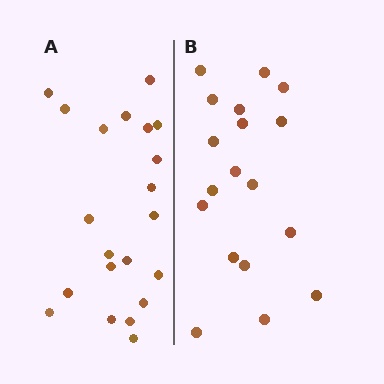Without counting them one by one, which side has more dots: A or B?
Region A (the left region) has more dots.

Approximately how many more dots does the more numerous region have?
Region A has just a few more — roughly 2 or 3 more dots than region B.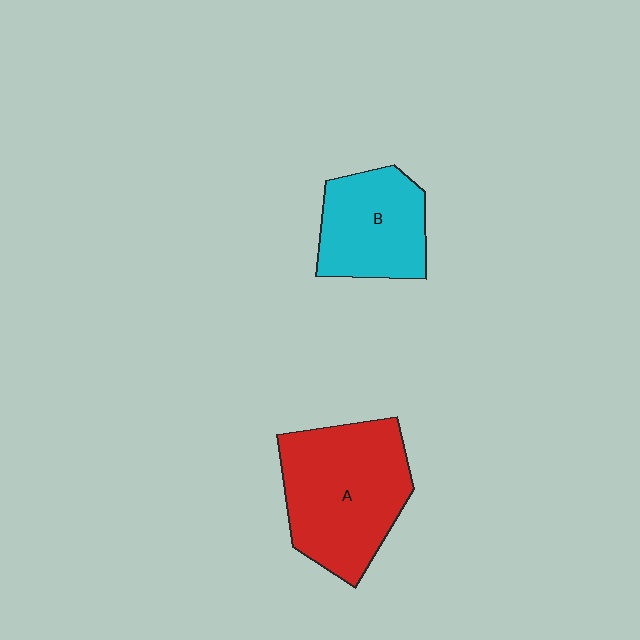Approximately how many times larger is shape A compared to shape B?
Approximately 1.5 times.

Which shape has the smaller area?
Shape B (cyan).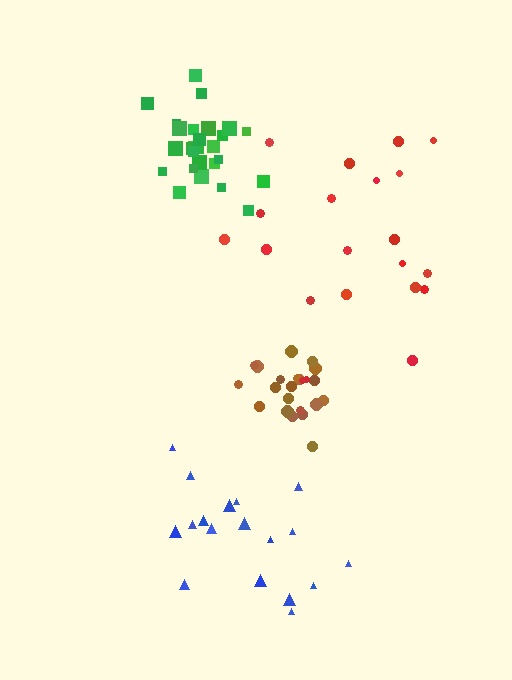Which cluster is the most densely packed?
Brown.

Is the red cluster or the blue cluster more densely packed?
Blue.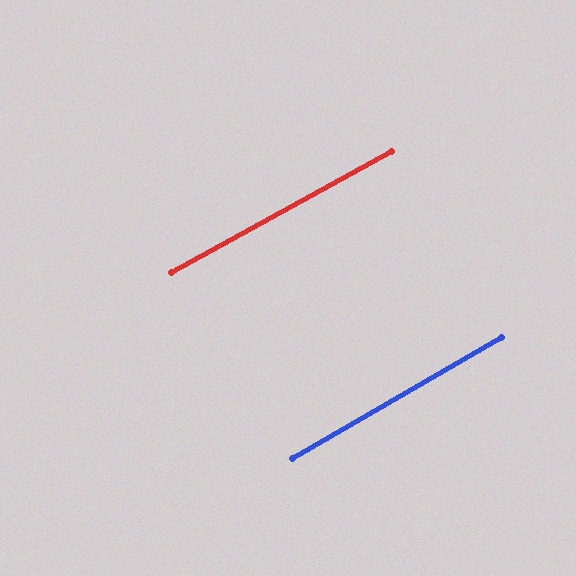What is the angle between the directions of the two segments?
Approximately 1 degree.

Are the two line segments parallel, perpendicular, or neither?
Parallel — their directions differ by only 1.1°.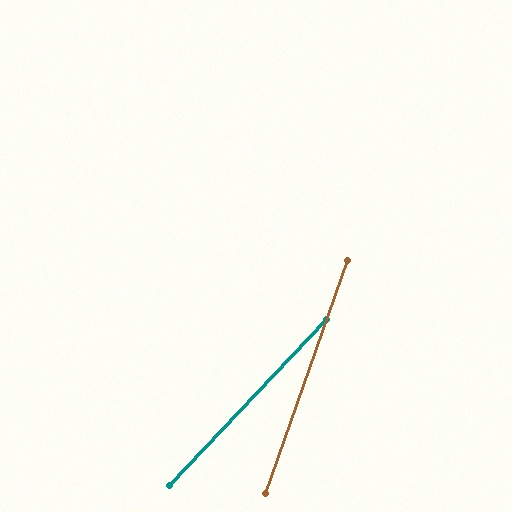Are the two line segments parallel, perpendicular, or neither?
Neither parallel nor perpendicular — they differ by about 24°.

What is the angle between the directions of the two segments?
Approximately 24 degrees.